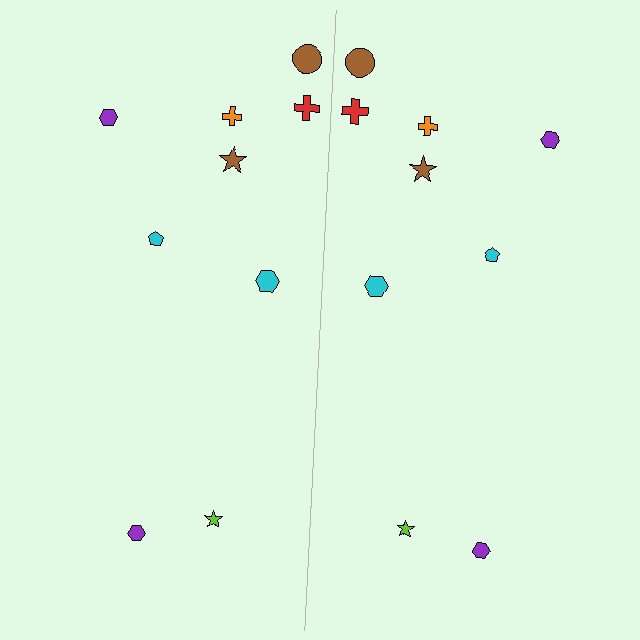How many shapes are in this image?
There are 18 shapes in this image.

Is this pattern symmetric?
Yes, this pattern has bilateral (reflection) symmetry.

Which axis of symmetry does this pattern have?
The pattern has a vertical axis of symmetry running through the center of the image.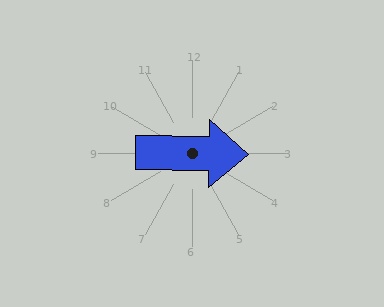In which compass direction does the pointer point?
East.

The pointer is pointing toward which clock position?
Roughly 3 o'clock.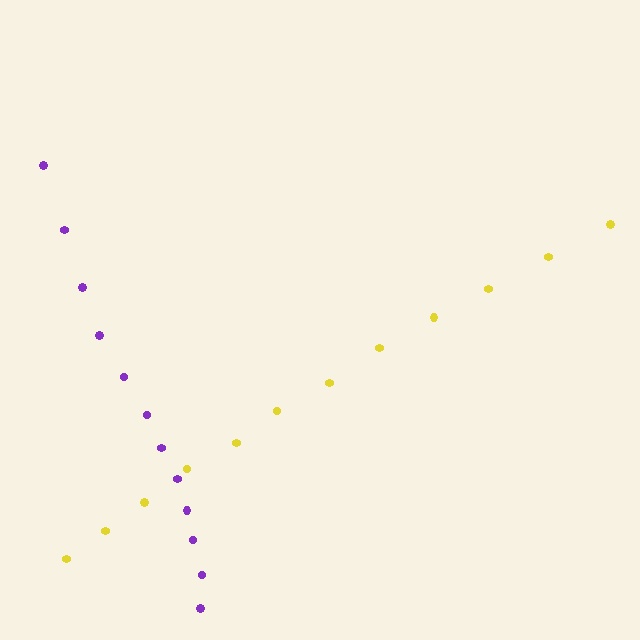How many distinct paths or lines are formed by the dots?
There are 2 distinct paths.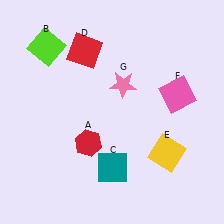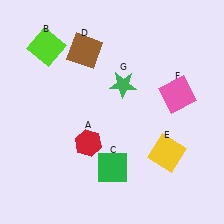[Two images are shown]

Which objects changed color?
C changed from teal to green. D changed from red to brown. G changed from pink to green.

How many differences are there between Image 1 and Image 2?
There are 3 differences between the two images.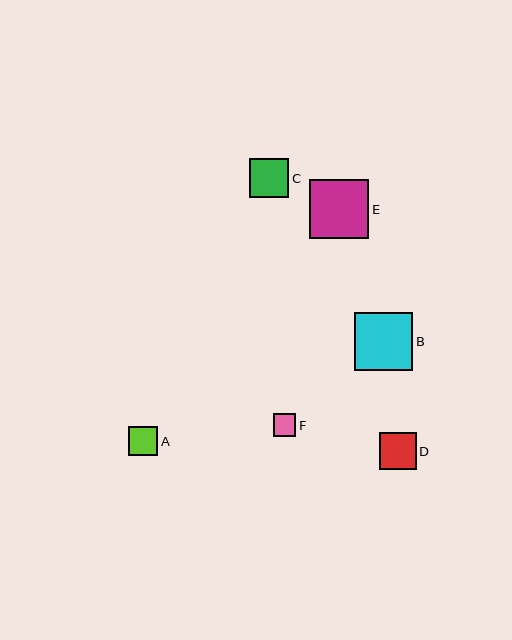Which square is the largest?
Square E is the largest with a size of approximately 59 pixels.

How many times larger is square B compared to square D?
Square B is approximately 1.6 times the size of square D.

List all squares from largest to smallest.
From largest to smallest: E, B, C, D, A, F.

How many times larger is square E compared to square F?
Square E is approximately 2.6 times the size of square F.